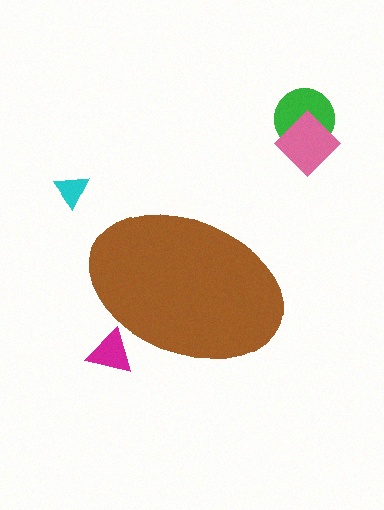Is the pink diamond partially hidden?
No, the pink diamond is fully visible.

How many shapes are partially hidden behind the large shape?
1 shape is partially hidden.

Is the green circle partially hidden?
No, the green circle is fully visible.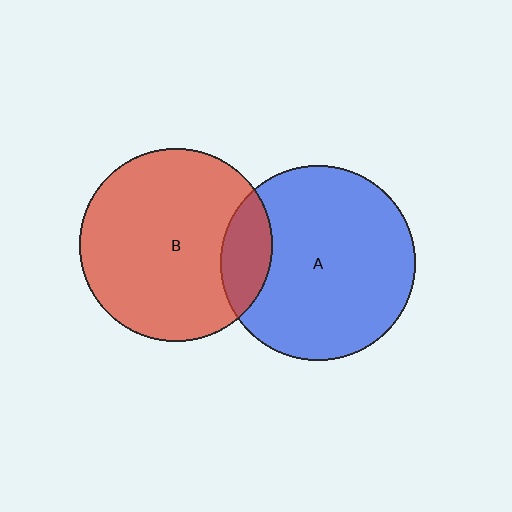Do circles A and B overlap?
Yes.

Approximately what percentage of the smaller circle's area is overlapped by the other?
Approximately 15%.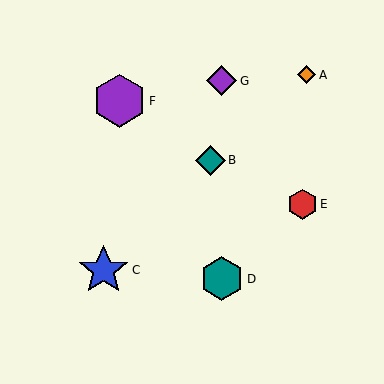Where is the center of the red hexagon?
The center of the red hexagon is at (302, 204).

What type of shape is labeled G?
Shape G is a purple diamond.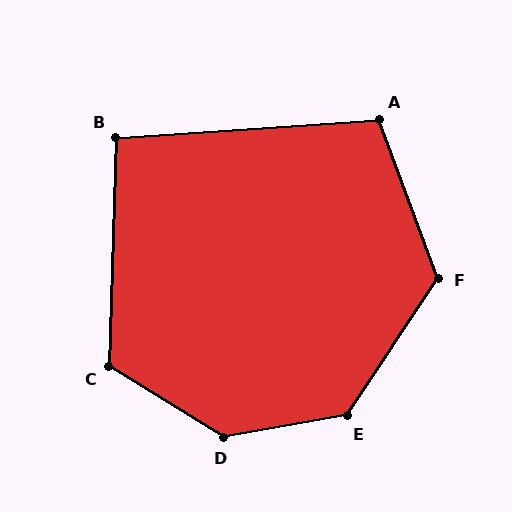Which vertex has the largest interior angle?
D, at approximately 139 degrees.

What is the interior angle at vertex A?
Approximately 107 degrees (obtuse).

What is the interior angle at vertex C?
Approximately 120 degrees (obtuse).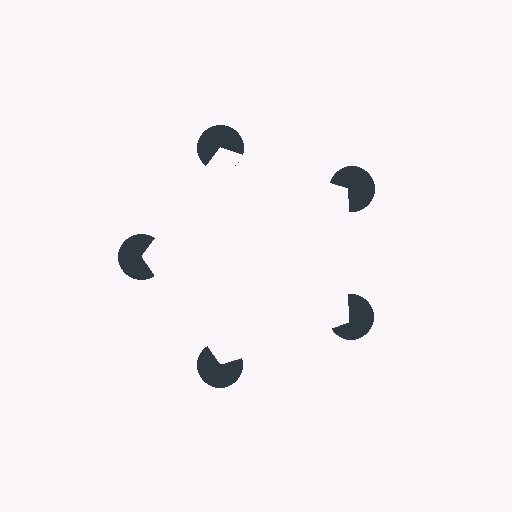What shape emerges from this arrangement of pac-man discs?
An illusory pentagon — its edges are inferred from the aligned wedge cuts in the pac-man discs, not physically drawn.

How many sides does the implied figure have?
5 sides.